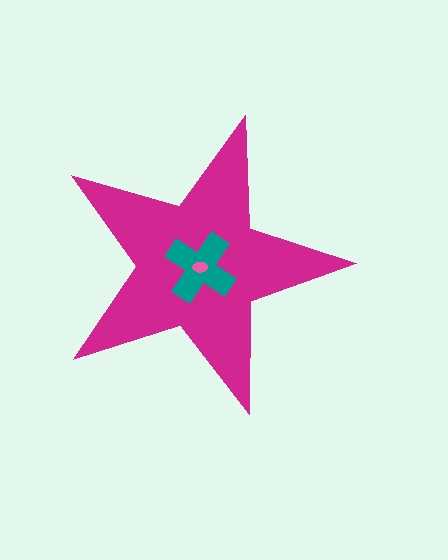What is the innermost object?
The pink ellipse.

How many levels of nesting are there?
3.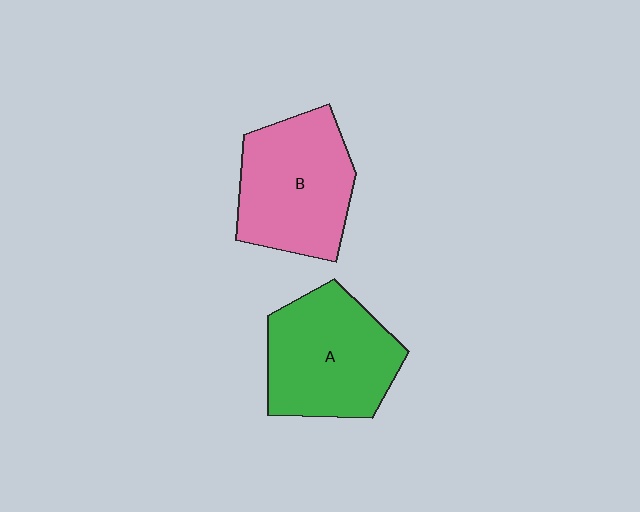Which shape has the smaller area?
Shape B (pink).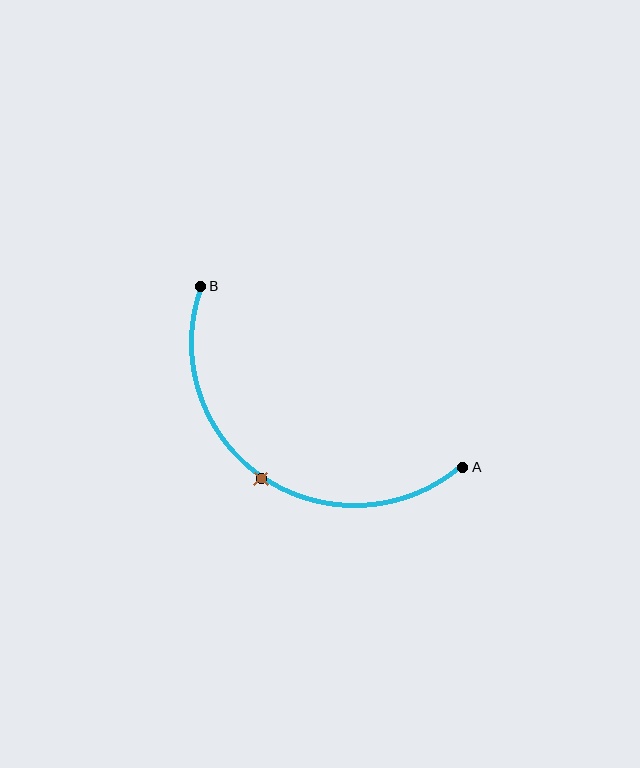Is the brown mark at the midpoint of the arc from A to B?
Yes. The brown mark lies on the arc at equal arc-length from both A and B — it is the arc midpoint.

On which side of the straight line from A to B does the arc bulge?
The arc bulges below and to the left of the straight line connecting A and B.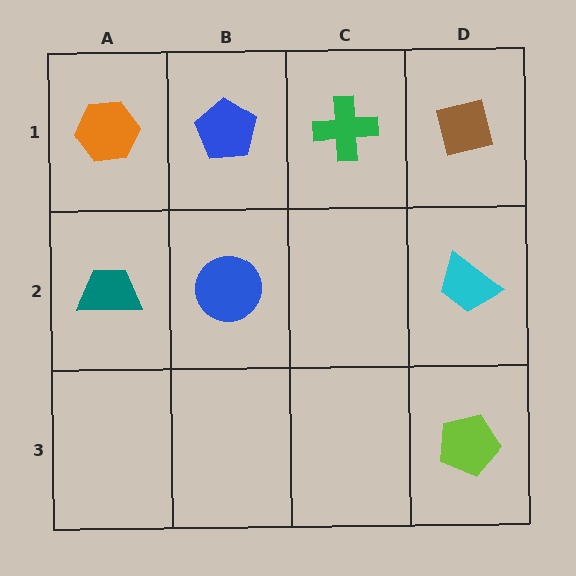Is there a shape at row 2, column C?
No, that cell is empty.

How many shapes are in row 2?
3 shapes.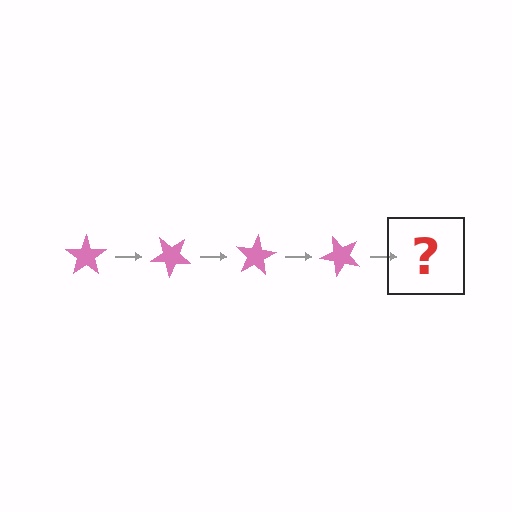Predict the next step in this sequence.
The next step is a pink star rotated 160 degrees.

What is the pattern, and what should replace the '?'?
The pattern is that the star rotates 40 degrees each step. The '?' should be a pink star rotated 160 degrees.